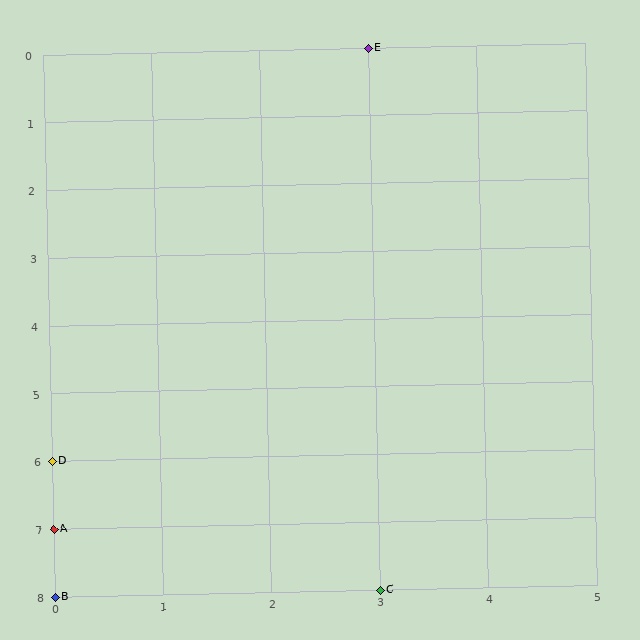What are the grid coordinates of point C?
Point C is at grid coordinates (3, 8).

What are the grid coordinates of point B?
Point B is at grid coordinates (0, 8).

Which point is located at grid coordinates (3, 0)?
Point E is at (3, 0).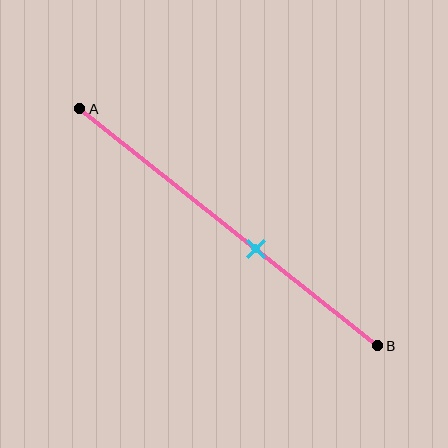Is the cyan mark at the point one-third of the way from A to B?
No, the mark is at about 60% from A, not at the 33% one-third point.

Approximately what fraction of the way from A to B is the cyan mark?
The cyan mark is approximately 60% of the way from A to B.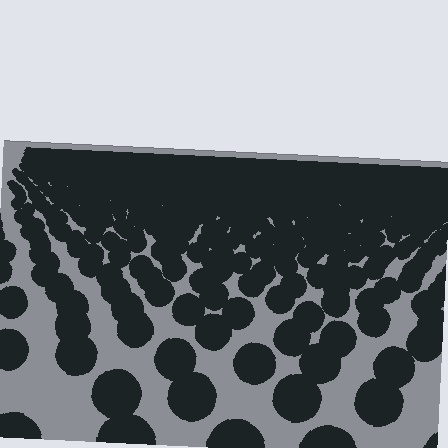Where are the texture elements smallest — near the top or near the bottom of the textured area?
Near the top.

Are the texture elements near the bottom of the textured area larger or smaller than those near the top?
Larger. Near the bottom, elements are closer to the viewer and appear at a bigger on-screen size.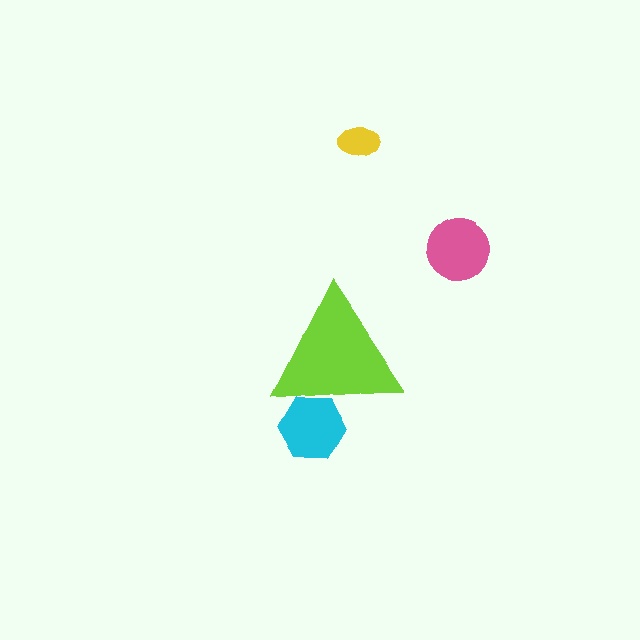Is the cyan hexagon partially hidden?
Yes, the cyan hexagon is partially hidden behind the lime triangle.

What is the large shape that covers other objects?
A lime triangle.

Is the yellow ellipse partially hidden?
No, the yellow ellipse is fully visible.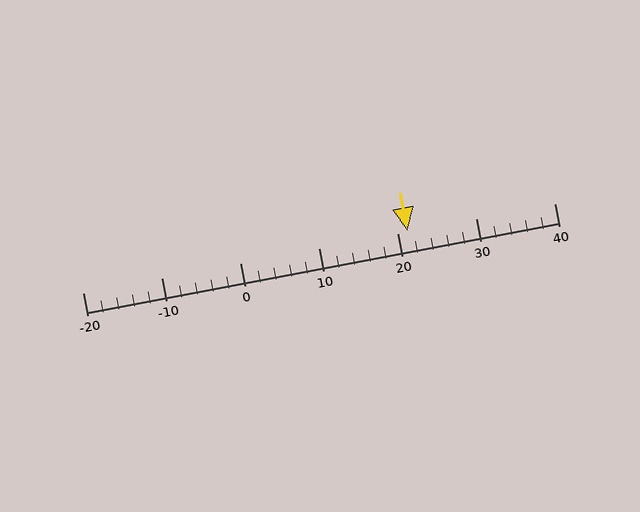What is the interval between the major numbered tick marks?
The major tick marks are spaced 10 units apart.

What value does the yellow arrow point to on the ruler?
The yellow arrow points to approximately 21.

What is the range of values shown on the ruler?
The ruler shows values from -20 to 40.